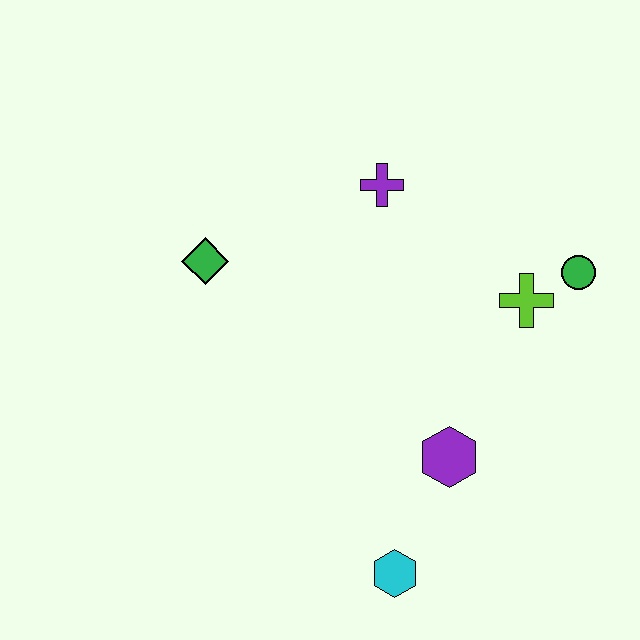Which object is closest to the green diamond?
The purple cross is closest to the green diamond.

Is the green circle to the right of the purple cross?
Yes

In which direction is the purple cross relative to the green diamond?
The purple cross is to the right of the green diamond.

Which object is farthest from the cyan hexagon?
The purple cross is farthest from the cyan hexagon.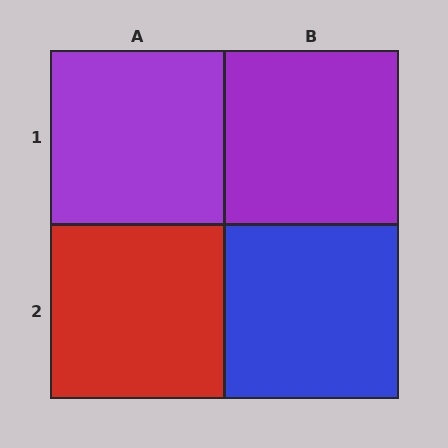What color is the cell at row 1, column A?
Purple.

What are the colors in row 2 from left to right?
Red, blue.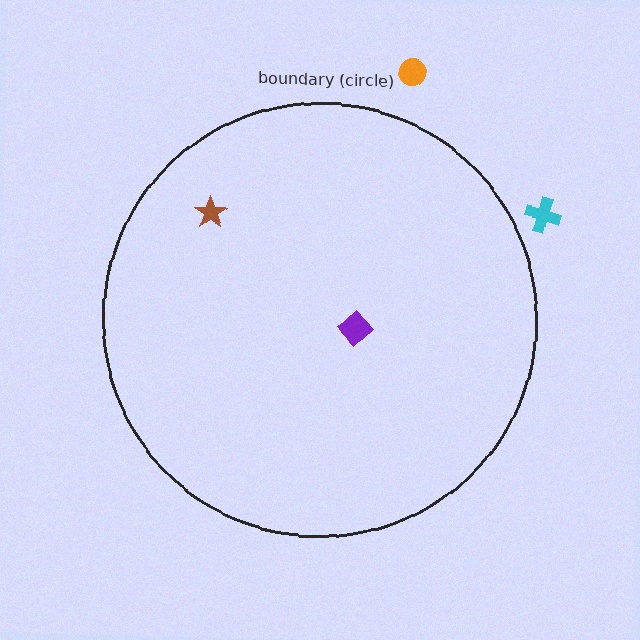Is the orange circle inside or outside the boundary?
Outside.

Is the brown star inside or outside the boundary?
Inside.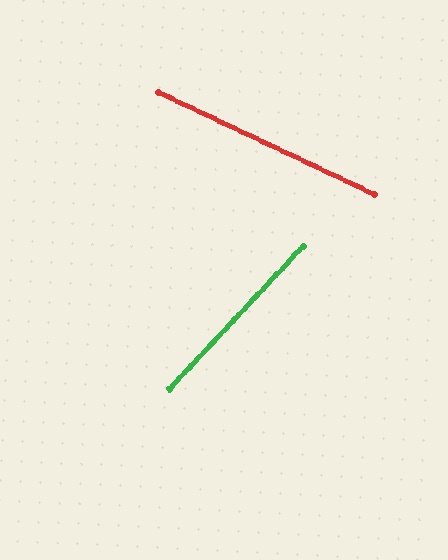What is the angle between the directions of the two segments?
Approximately 72 degrees.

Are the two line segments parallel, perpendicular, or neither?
Neither parallel nor perpendicular — they differ by about 72°.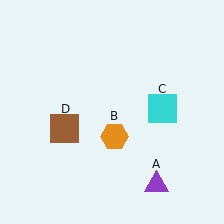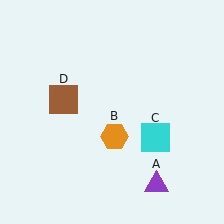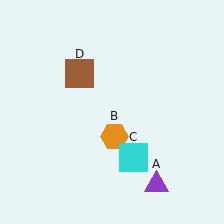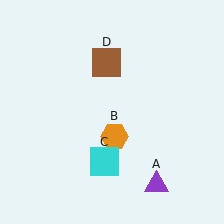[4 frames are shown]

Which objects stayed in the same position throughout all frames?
Purple triangle (object A) and orange hexagon (object B) remained stationary.